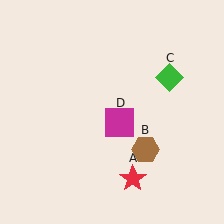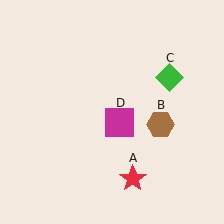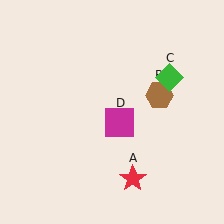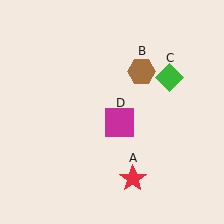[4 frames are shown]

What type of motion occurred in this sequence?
The brown hexagon (object B) rotated counterclockwise around the center of the scene.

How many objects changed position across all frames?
1 object changed position: brown hexagon (object B).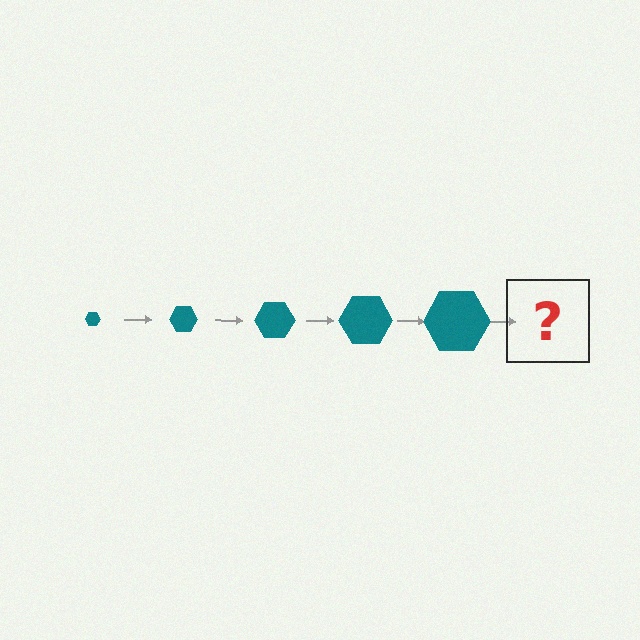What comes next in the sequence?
The next element should be a teal hexagon, larger than the previous one.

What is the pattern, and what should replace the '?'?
The pattern is that the hexagon gets progressively larger each step. The '?' should be a teal hexagon, larger than the previous one.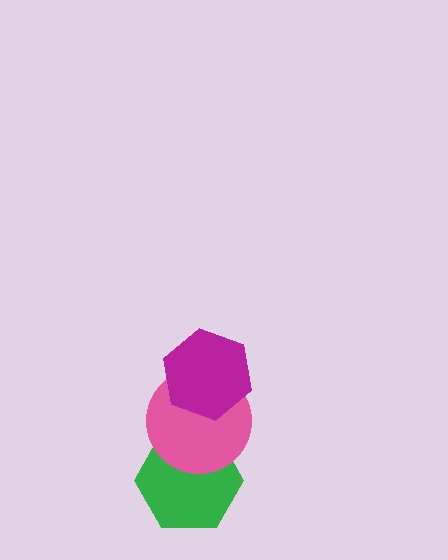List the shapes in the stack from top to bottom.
From top to bottom: the magenta hexagon, the pink circle, the green hexagon.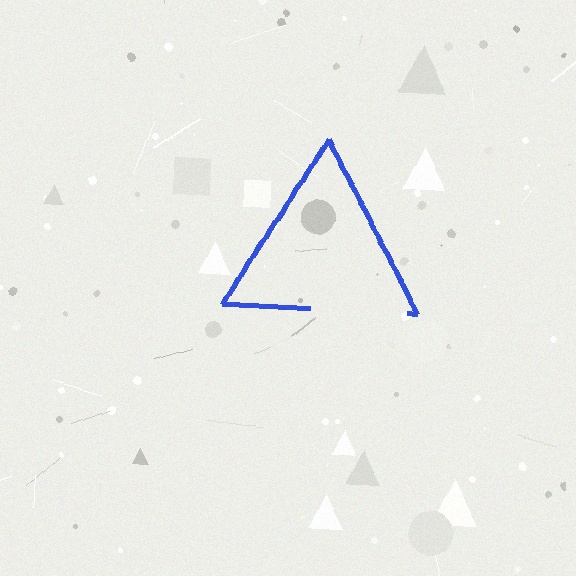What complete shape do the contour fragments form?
The contour fragments form a triangle.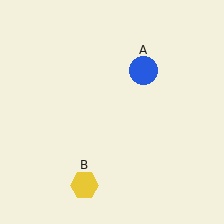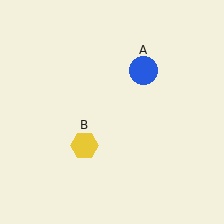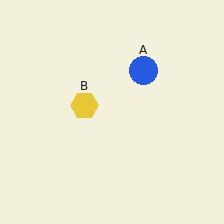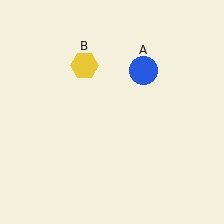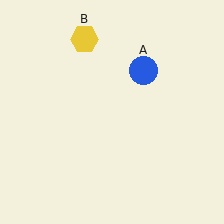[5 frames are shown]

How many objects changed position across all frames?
1 object changed position: yellow hexagon (object B).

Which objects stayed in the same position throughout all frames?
Blue circle (object A) remained stationary.